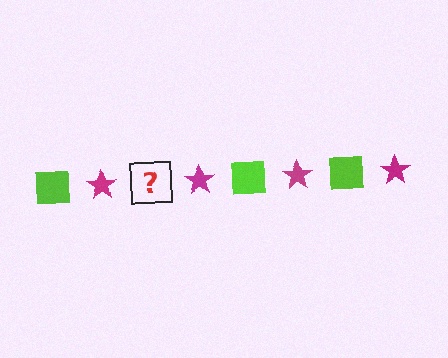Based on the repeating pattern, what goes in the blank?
The blank should be a lime square.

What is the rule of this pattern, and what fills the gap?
The rule is that the pattern alternates between lime square and magenta star. The gap should be filled with a lime square.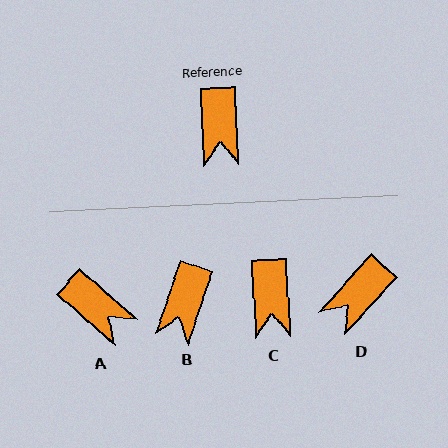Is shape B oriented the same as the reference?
No, it is off by about 21 degrees.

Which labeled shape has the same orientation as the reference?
C.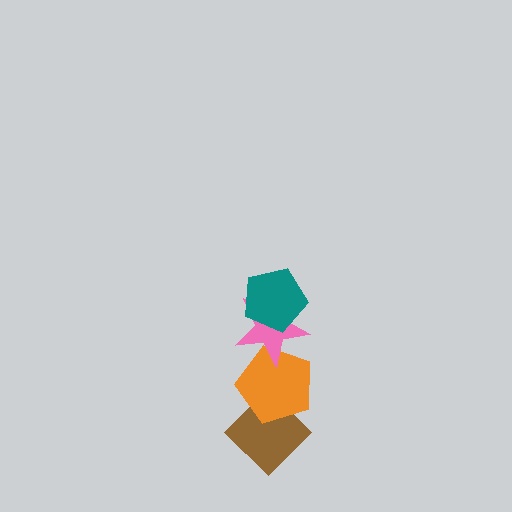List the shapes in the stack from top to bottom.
From top to bottom: the teal pentagon, the pink star, the orange pentagon, the brown diamond.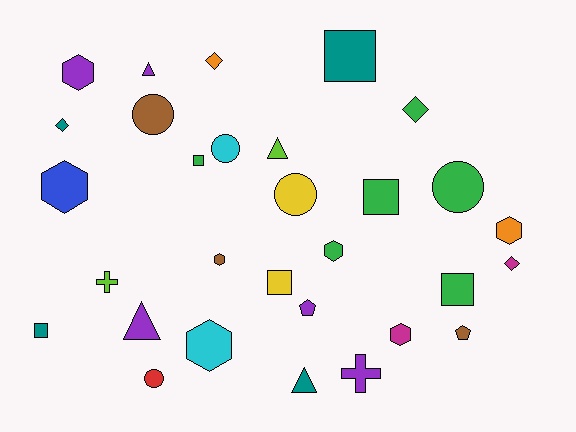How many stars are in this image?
There are no stars.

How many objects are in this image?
There are 30 objects.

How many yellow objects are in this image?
There are 2 yellow objects.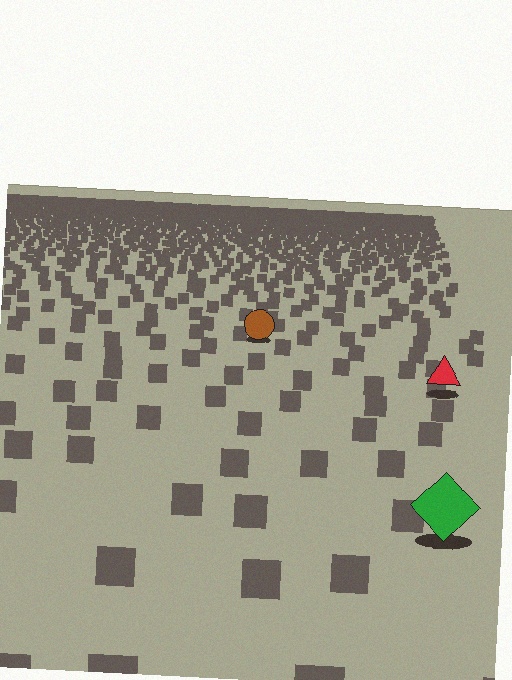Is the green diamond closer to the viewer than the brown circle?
Yes. The green diamond is closer — you can tell from the texture gradient: the ground texture is coarser near it.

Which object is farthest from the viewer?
The brown circle is farthest from the viewer. It appears smaller and the ground texture around it is denser.